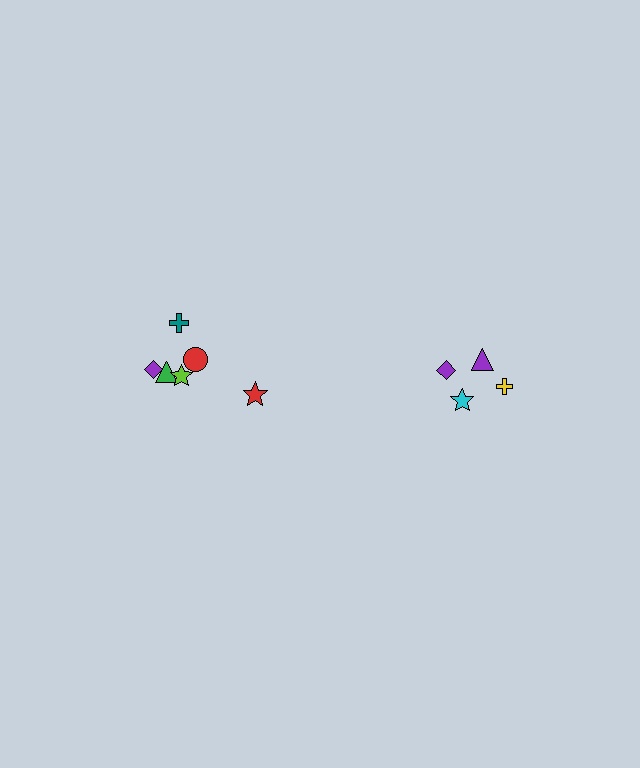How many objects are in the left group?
There are 6 objects.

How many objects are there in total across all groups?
There are 10 objects.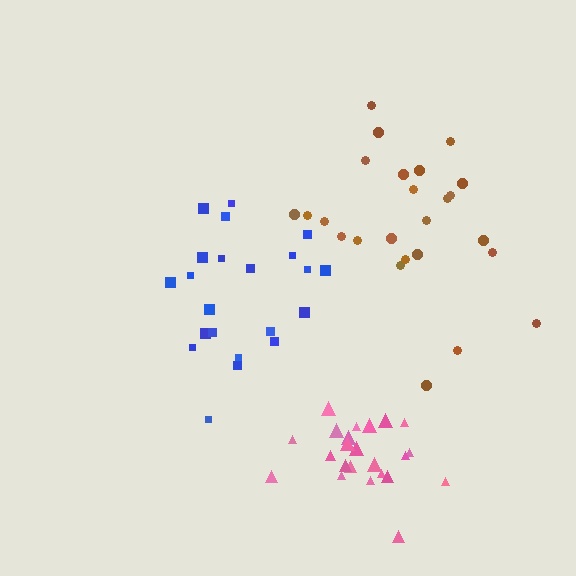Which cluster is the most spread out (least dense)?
Brown.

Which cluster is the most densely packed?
Pink.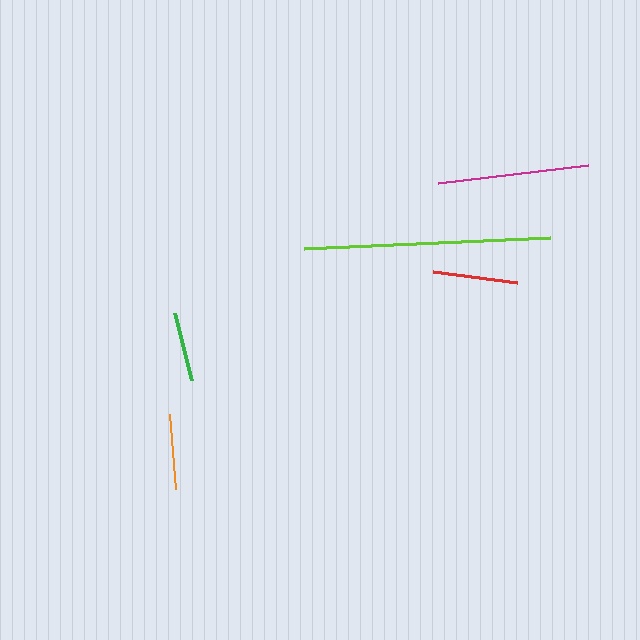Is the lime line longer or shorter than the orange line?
The lime line is longer than the orange line.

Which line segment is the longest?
The lime line is the longest at approximately 246 pixels.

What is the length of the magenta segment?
The magenta segment is approximately 152 pixels long.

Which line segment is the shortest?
The green line is the shortest at approximately 69 pixels.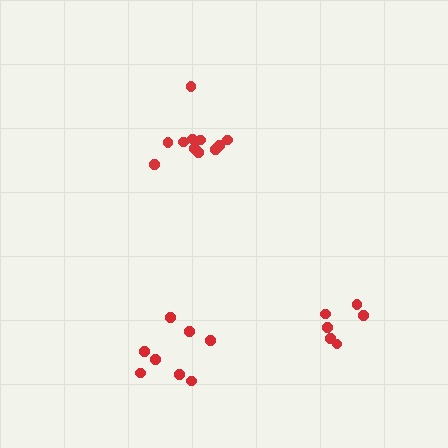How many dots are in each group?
Group 1: 8 dots, Group 2: 11 dots, Group 3: 6 dots (25 total).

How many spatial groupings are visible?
There are 3 spatial groupings.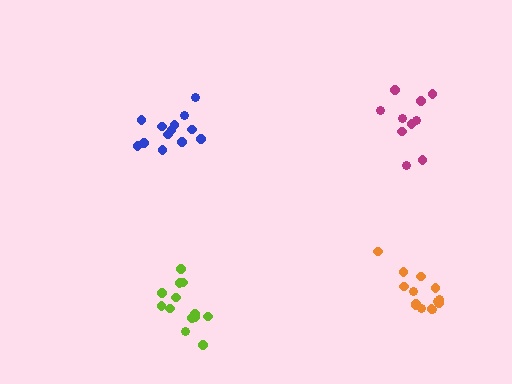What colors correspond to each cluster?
The clusters are colored: magenta, orange, lime, blue.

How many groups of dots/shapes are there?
There are 4 groups.